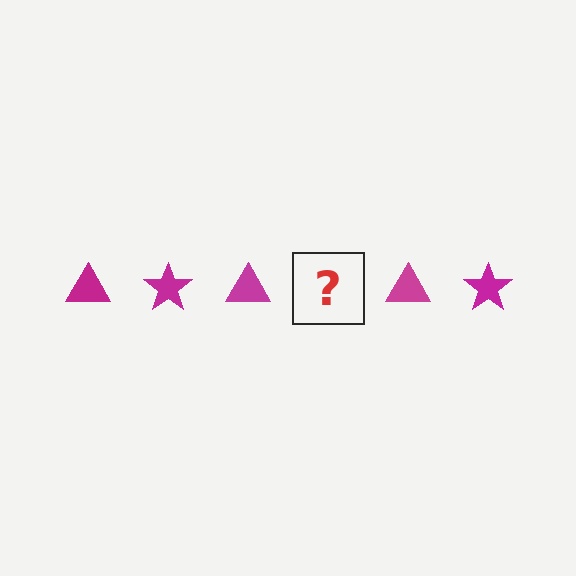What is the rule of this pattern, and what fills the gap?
The rule is that the pattern cycles through triangle, star shapes in magenta. The gap should be filled with a magenta star.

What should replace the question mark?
The question mark should be replaced with a magenta star.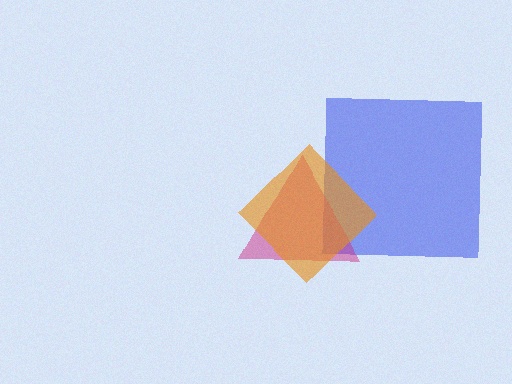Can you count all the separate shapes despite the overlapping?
Yes, there are 3 separate shapes.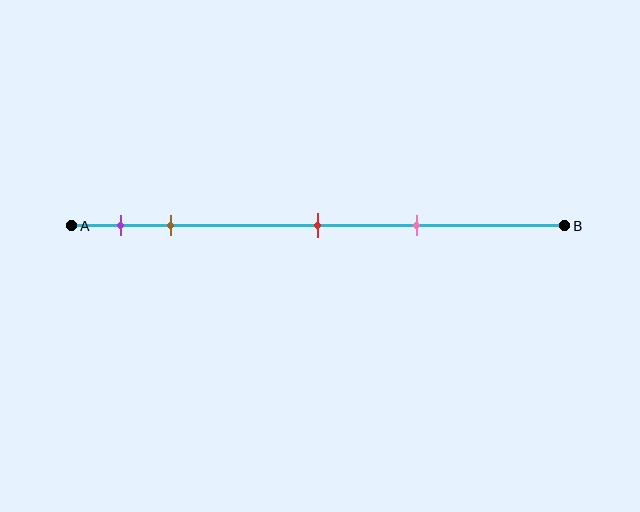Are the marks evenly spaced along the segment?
No, the marks are not evenly spaced.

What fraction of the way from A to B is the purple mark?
The purple mark is approximately 10% (0.1) of the way from A to B.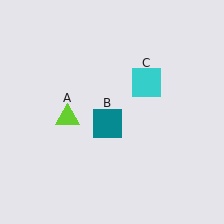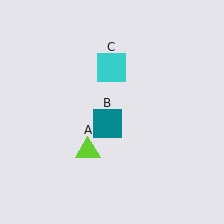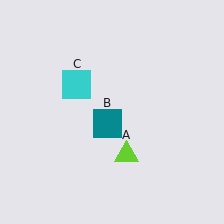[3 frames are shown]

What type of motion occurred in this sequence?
The lime triangle (object A), cyan square (object C) rotated counterclockwise around the center of the scene.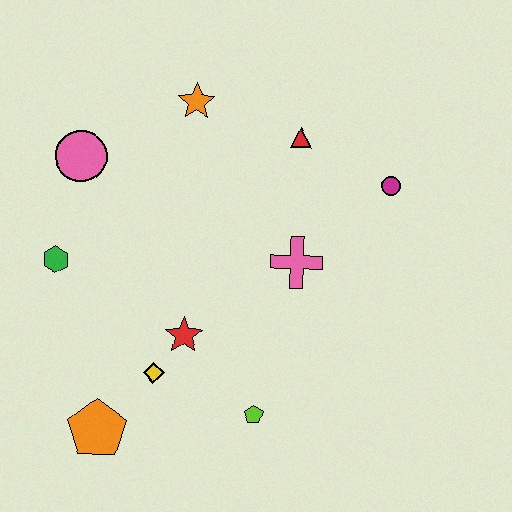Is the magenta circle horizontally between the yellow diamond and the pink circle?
No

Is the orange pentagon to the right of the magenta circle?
No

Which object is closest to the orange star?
The red triangle is closest to the orange star.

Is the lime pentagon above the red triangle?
No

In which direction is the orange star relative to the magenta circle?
The orange star is to the left of the magenta circle.